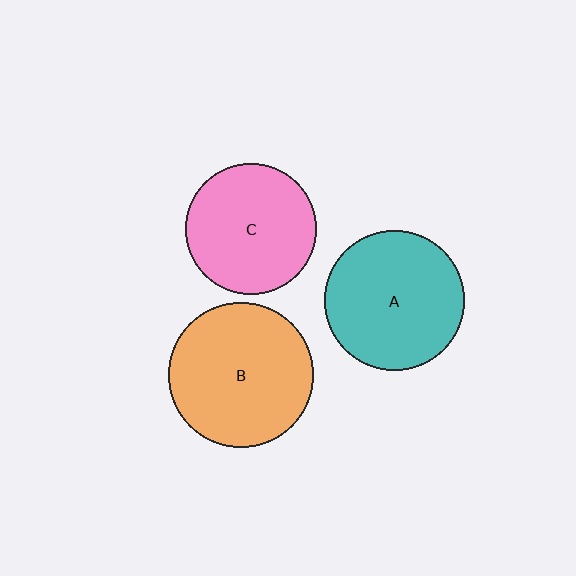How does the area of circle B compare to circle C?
Approximately 1.2 times.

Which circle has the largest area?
Circle B (orange).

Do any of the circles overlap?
No, none of the circles overlap.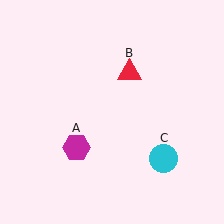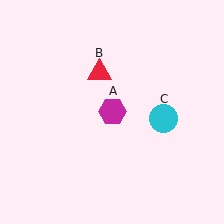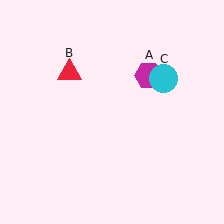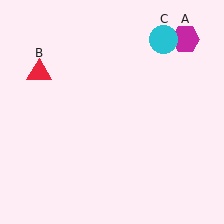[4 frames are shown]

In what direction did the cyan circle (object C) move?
The cyan circle (object C) moved up.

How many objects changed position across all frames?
3 objects changed position: magenta hexagon (object A), red triangle (object B), cyan circle (object C).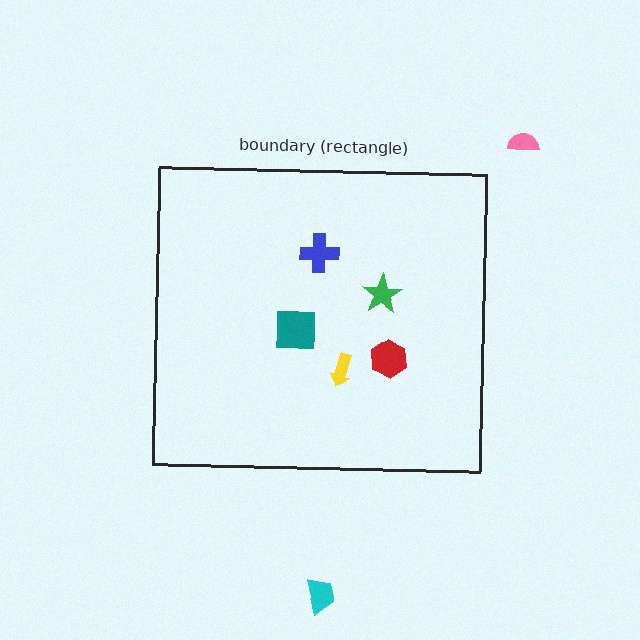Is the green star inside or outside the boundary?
Inside.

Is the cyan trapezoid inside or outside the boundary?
Outside.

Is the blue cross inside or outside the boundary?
Inside.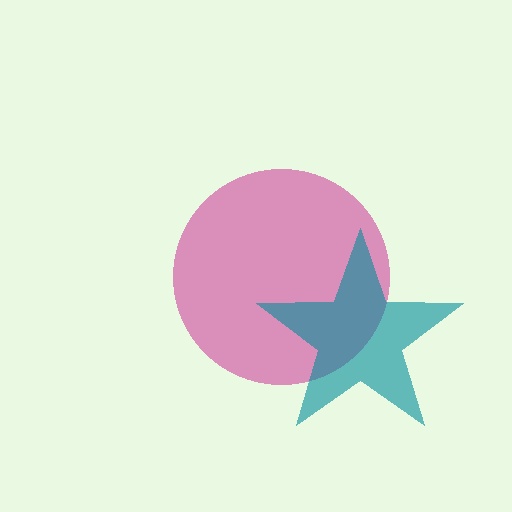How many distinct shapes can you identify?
There are 2 distinct shapes: a magenta circle, a teal star.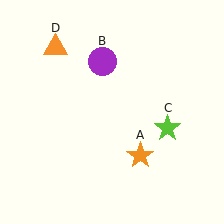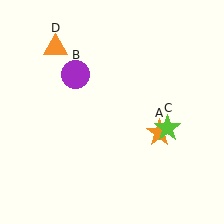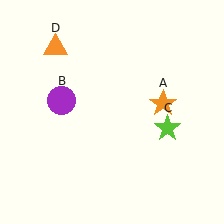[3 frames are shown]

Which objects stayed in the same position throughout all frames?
Lime star (object C) and orange triangle (object D) remained stationary.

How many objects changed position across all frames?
2 objects changed position: orange star (object A), purple circle (object B).